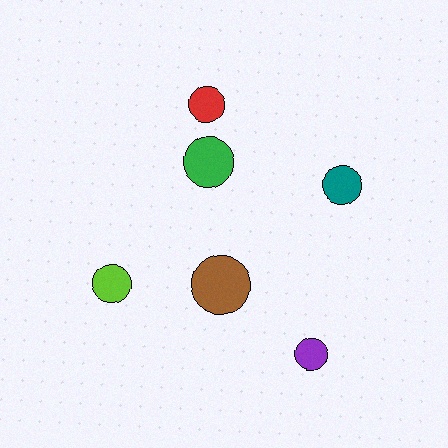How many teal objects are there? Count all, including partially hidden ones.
There is 1 teal object.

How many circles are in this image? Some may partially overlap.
There are 6 circles.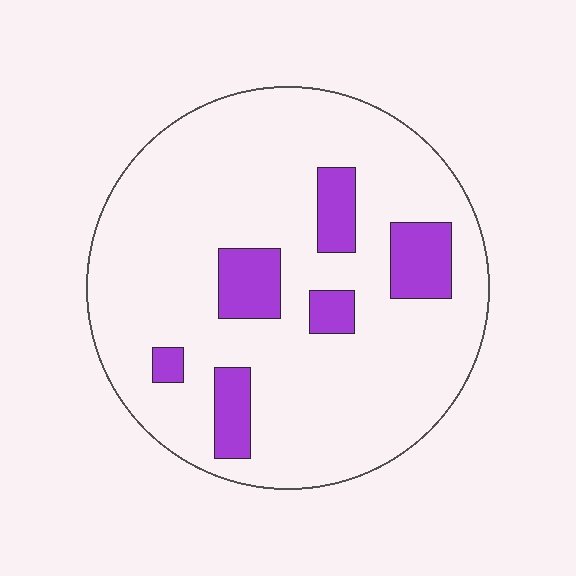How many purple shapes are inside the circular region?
6.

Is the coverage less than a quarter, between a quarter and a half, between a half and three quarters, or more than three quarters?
Less than a quarter.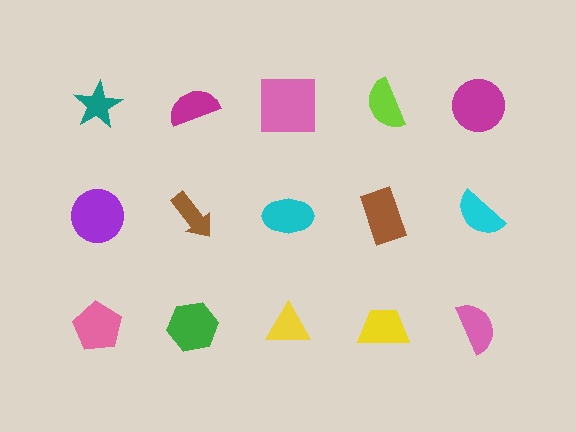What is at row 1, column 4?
A lime semicircle.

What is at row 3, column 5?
A pink semicircle.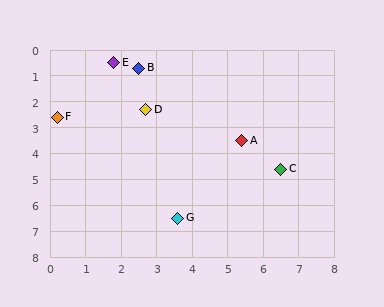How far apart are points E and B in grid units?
Points E and B are about 0.7 grid units apart.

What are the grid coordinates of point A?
Point A is at approximately (5.4, 3.5).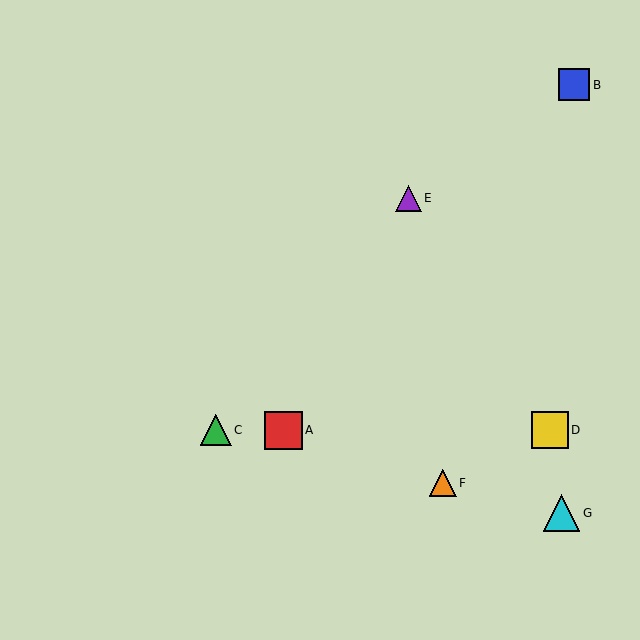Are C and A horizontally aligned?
Yes, both are at y≈430.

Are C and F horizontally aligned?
No, C is at y≈430 and F is at y≈483.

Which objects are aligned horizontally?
Objects A, C, D are aligned horizontally.